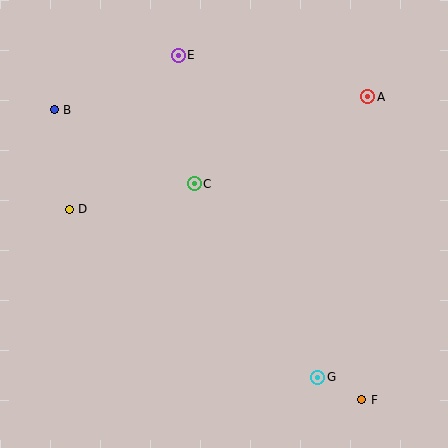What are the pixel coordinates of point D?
Point D is at (69, 209).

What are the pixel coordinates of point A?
Point A is at (367, 97).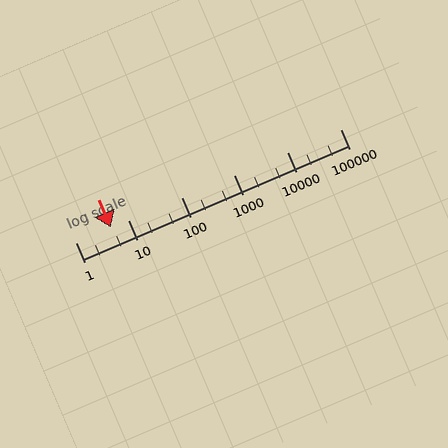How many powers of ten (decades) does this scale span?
The scale spans 5 decades, from 1 to 100000.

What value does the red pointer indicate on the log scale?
The pointer indicates approximately 4.6.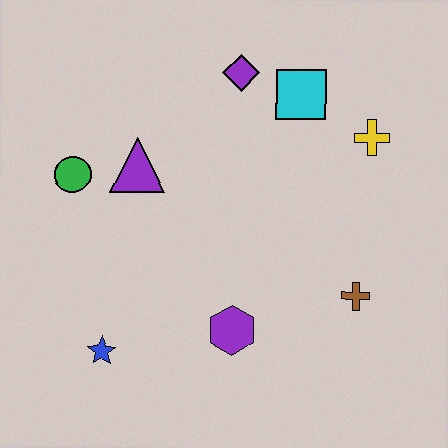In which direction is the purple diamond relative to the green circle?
The purple diamond is to the right of the green circle.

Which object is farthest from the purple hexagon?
The purple diamond is farthest from the purple hexagon.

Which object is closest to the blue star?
The purple hexagon is closest to the blue star.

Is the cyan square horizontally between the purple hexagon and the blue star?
No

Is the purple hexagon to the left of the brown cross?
Yes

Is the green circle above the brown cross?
Yes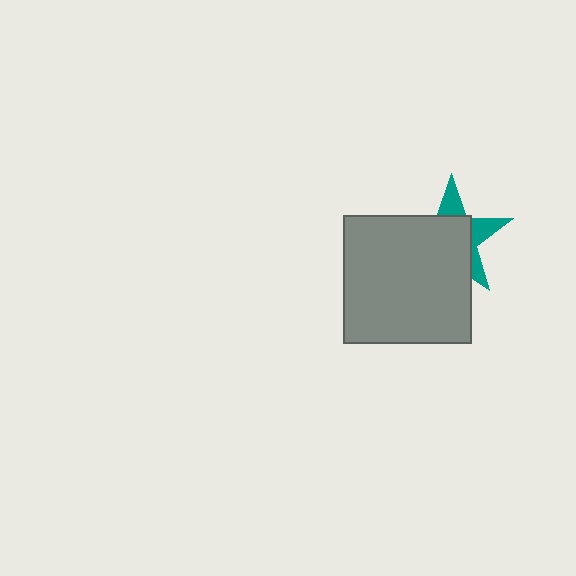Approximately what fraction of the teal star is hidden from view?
Roughly 65% of the teal star is hidden behind the gray square.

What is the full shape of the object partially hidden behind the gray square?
The partially hidden object is a teal star.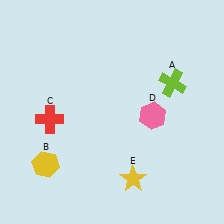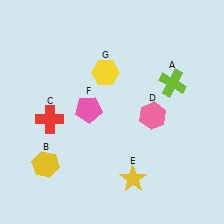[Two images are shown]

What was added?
A pink pentagon (F), a yellow hexagon (G) were added in Image 2.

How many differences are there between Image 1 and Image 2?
There are 2 differences between the two images.